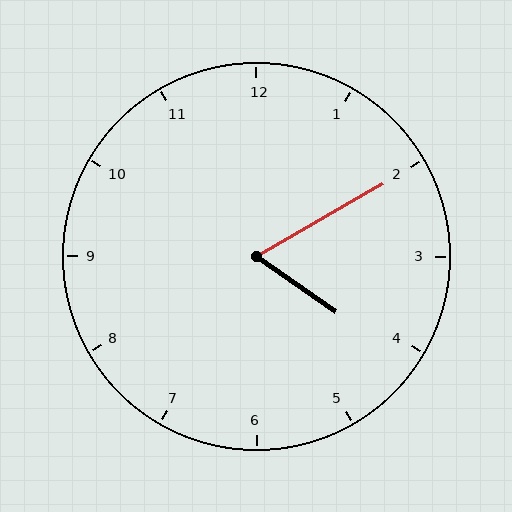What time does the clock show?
4:10.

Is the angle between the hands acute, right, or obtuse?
It is acute.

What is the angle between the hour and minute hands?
Approximately 65 degrees.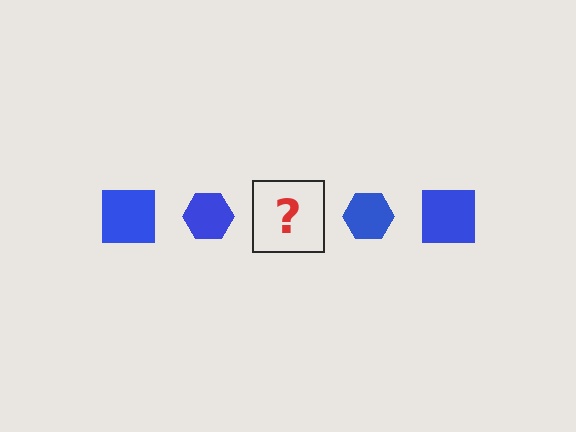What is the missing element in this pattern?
The missing element is a blue square.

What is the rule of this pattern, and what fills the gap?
The rule is that the pattern cycles through square, hexagon shapes in blue. The gap should be filled with a blue square.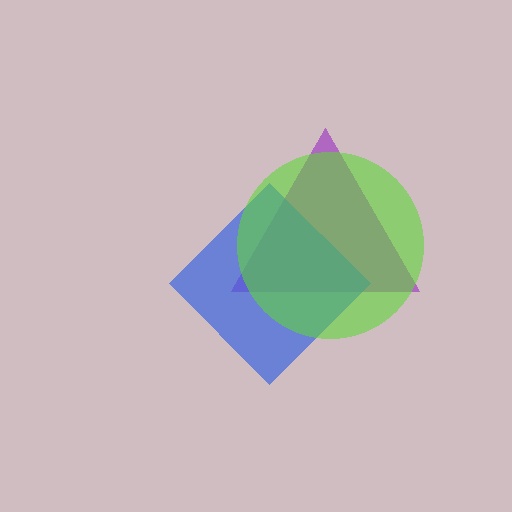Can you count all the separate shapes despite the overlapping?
Yes, there are 3 separate shapes.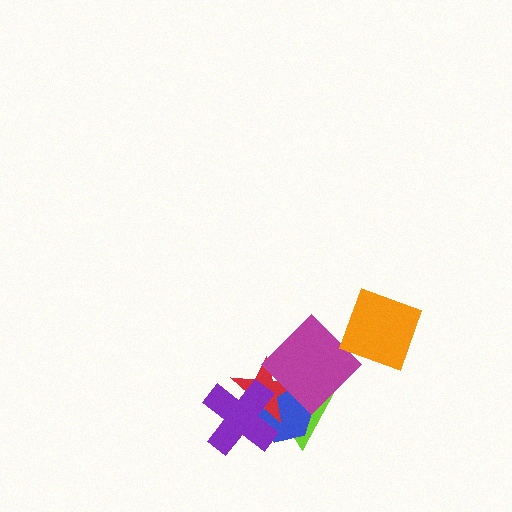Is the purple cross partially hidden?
No, no other shape covers it.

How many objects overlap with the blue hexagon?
4 objects overlap with the blue hexagon.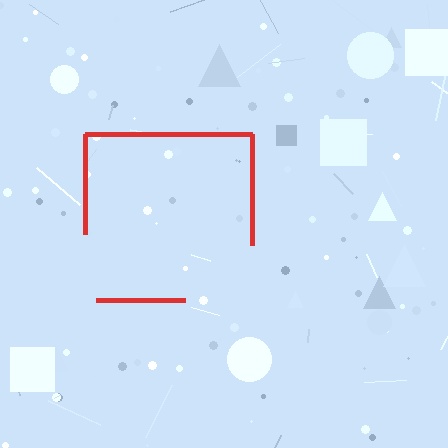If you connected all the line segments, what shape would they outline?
They would outline a square.